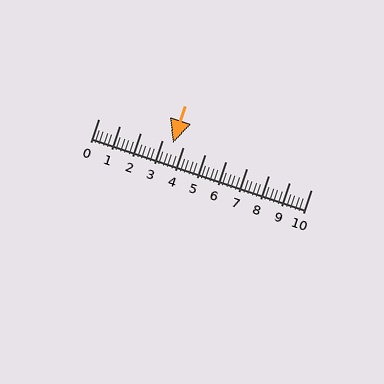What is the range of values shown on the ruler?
The ruler shows values from 0 to 10.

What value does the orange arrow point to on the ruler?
The orange arrow points to approximately 3.5.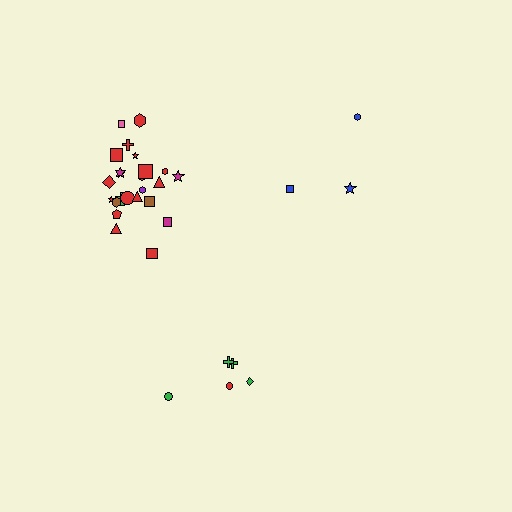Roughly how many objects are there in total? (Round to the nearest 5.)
Roughly 35 objects in total.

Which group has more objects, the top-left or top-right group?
The top-left group.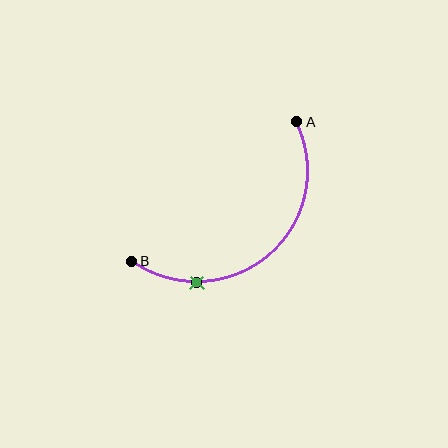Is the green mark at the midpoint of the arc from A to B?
No. The green mark lies on the arc but is closer to endpoint B. The arc midpoint would be at the point on the curve equidistant along the arc from both A and B.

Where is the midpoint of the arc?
The arc midpoint is the point on the curve farthest from the straight line joining A and B. It sits below and to the right of that line.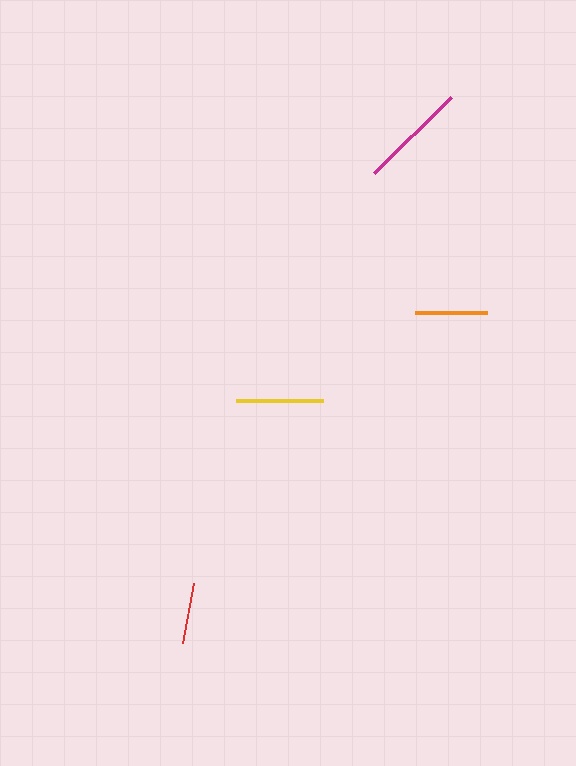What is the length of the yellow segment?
The yellow segment is approximately 87 pixels long.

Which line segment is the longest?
The magenta line is the longest at approximately 108 pixels.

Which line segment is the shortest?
The red line is the shortest at approximately 60 pixels.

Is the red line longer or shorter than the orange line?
The orange line is longer than the red line.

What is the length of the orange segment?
The orange segment is approximately 72 pixels long.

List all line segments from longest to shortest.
From longest to shortest: magenta, yellow, orange, red.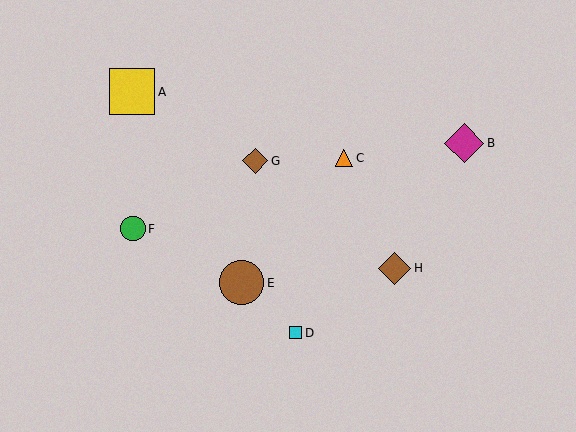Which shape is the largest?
The yellow square (labeled A) is the largest.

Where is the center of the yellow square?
The center of the yellow square is at (132, 92).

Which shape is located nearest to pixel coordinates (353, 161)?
The orange triangle (labeled C) at (344, 158) is nearest to that location.